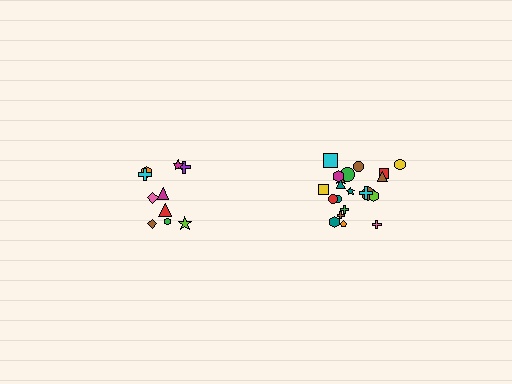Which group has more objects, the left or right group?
The right group.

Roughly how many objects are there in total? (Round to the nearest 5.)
Roughly 30 objects in total.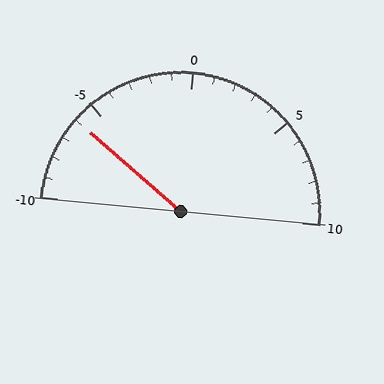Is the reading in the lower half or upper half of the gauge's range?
The reading is in the lower half of the range (-10 to 10).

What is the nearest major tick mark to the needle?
The nearest major tick mark is -5.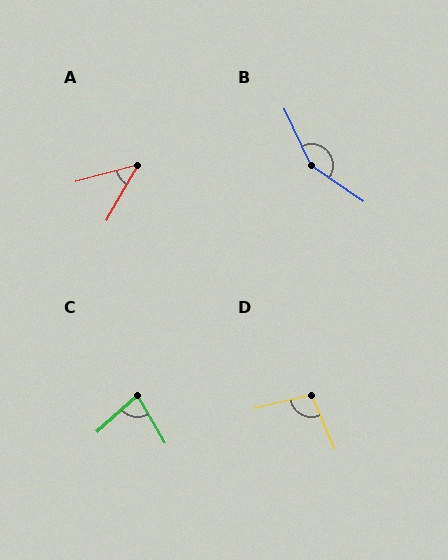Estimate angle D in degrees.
Approximately 100 degrees.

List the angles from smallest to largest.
A (45°), C (78°), D (100°), B (149°).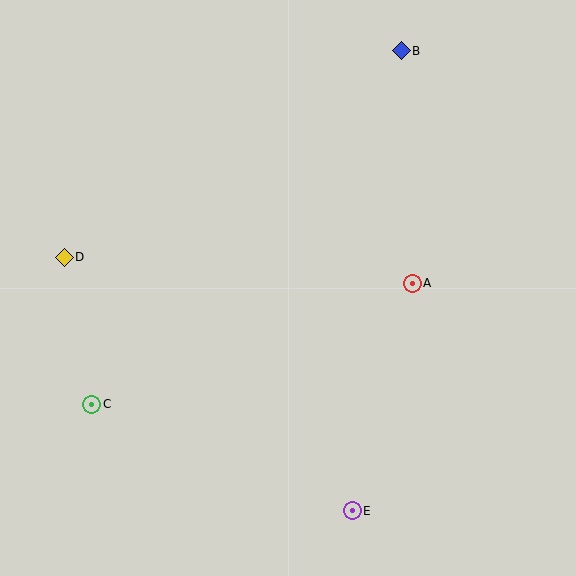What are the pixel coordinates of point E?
Point E is at (352, 511).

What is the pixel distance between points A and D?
The distance between A and D is 349 pixels.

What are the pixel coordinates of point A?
Point A is at (412, 283).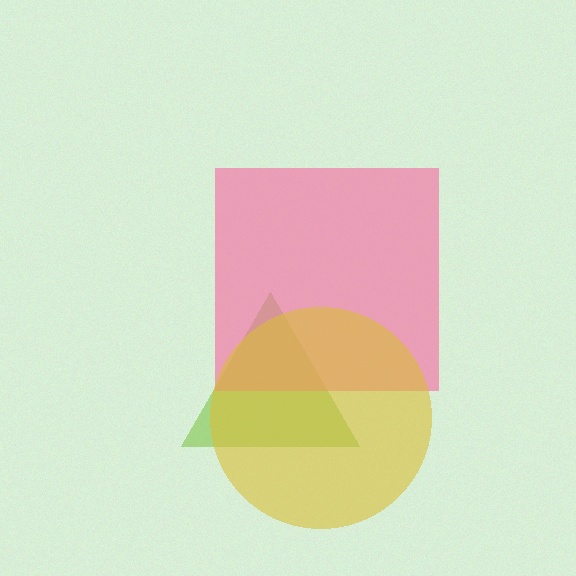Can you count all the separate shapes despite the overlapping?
Yes, there are 3 separate shapes.